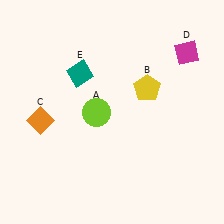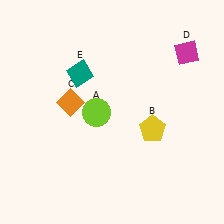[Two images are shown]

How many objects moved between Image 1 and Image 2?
2 objects moved between the two images.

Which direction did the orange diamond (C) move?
The orange diamond (C) moved right.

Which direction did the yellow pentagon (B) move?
The yellow pentagon (B) moved down.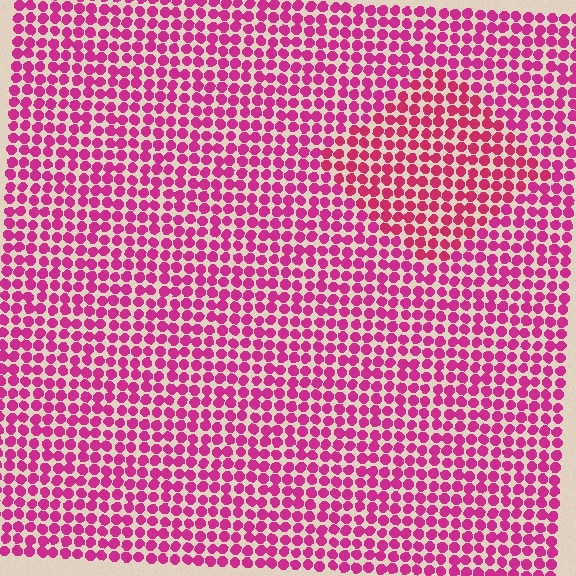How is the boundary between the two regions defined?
The boundary is defined purely by a slight shift in hue (about 15 degrees). Spacing, size, and orientation are identical on both sides.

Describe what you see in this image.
The image is filled with small magenta elements in a uniform arrangement. A diamond-shaped region is visible where the elements are tinted to a slightly different hue, forming a subtle color boundary.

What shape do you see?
I see a diamond.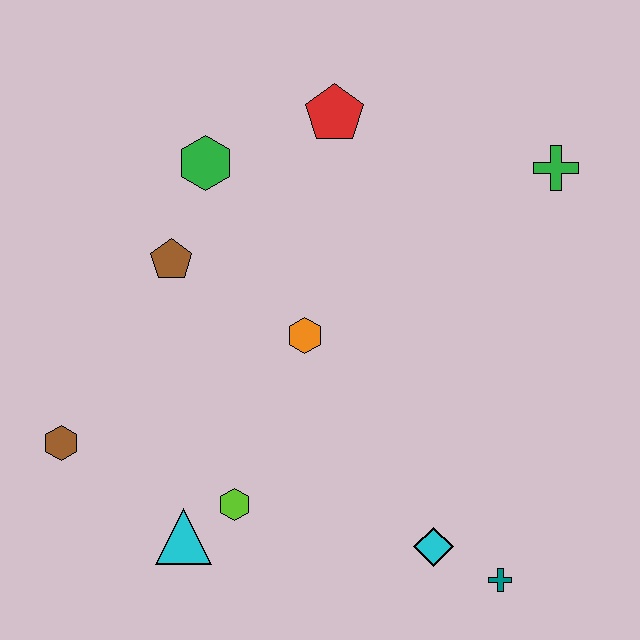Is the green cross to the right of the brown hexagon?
Yes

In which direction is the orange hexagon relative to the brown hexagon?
The orange hexagon is to the right of the brown hexagon.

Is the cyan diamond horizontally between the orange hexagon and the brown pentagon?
No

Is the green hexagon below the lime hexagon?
No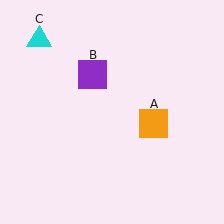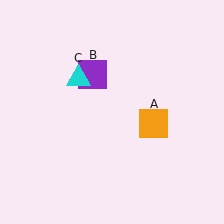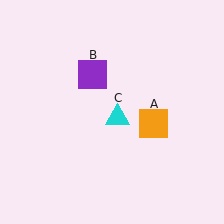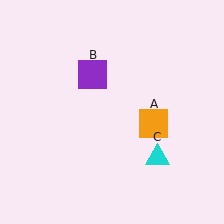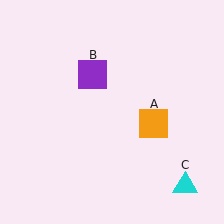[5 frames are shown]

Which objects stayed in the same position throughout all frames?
Orange square (object A) and purple square (object B) remained stationary.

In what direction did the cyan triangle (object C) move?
The cyan triangle (object C) moved down and to the right.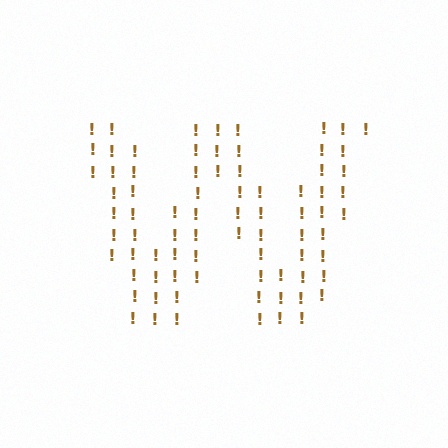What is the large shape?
The large shape is the letter W.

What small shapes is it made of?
It is made of small exclamation marks.